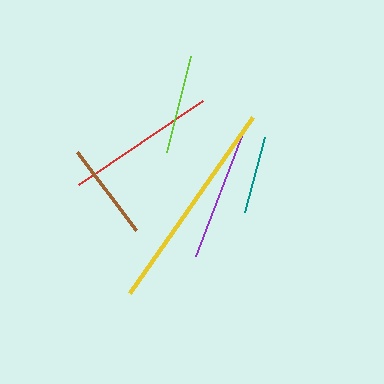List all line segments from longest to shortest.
From longest to shortest: yellow, red, purple, lime, brown, teal.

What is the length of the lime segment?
The lime segment is approximately 99 pixels long.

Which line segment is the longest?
The yellow line is the longest at approximately 215 pixels.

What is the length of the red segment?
The red segment is approximately 150 pixels long.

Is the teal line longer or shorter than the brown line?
The brown line is longer than the teal line.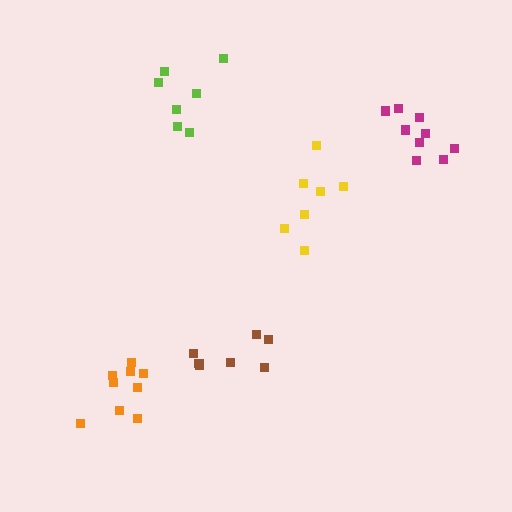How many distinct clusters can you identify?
There are 5 distinct clusters.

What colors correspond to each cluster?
The clusters are colored: yellow, brown, orange, magenta, lime.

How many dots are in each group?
Group 1: 7 dots, Group 2: 7 dots, Group 3: 9 dots, Group 4: 9 dots, Group 5: 7 dots (39 total).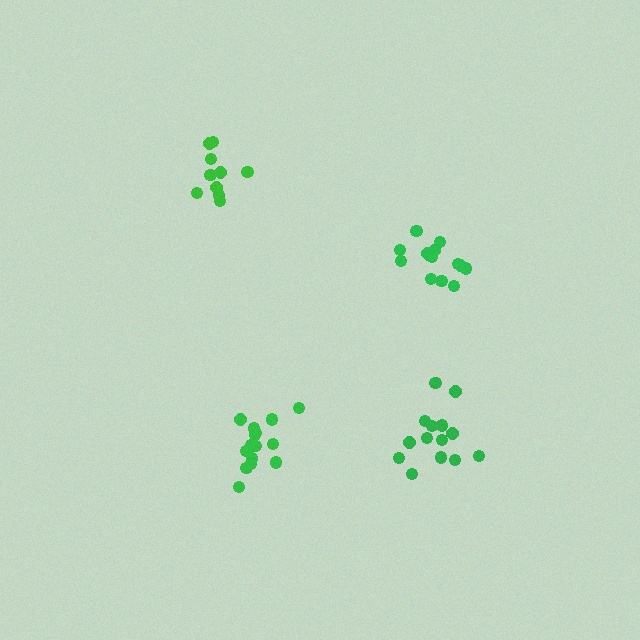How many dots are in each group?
Group 1: 15 dots, Group 2: 14 dots, Group 3: 14 dots, Group 4: 10 dots (53 total).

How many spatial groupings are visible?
There are 4 spatial groupings.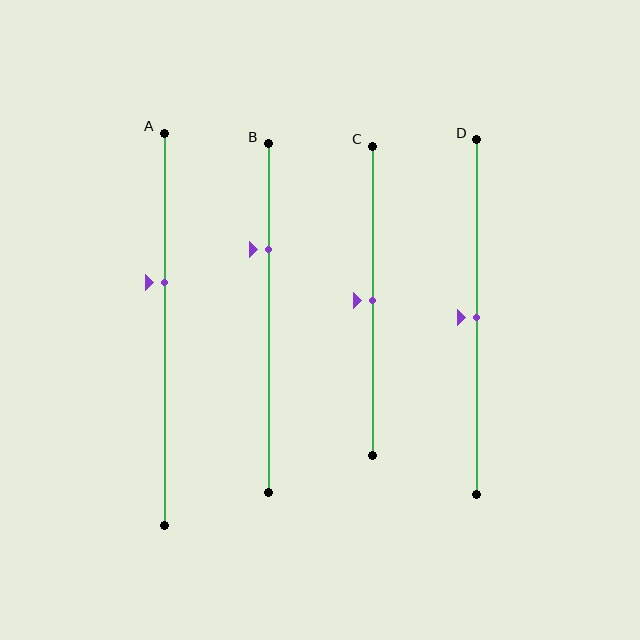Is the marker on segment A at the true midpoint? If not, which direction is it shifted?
No, the marker on segment A is shifted upward by about 12% of the segment length.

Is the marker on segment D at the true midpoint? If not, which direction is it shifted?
Yes, the marker on segment D is at the true midpoint.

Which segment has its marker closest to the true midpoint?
Segment C has its marker closest to the true midpoint.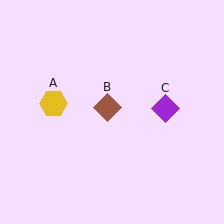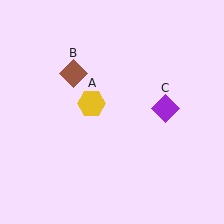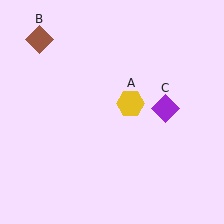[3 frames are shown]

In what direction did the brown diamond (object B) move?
The brown diamond (object B) moved up and to the left.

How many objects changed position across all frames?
2 objects changed position: yellow hexagon (object A), brown diamond (object B).